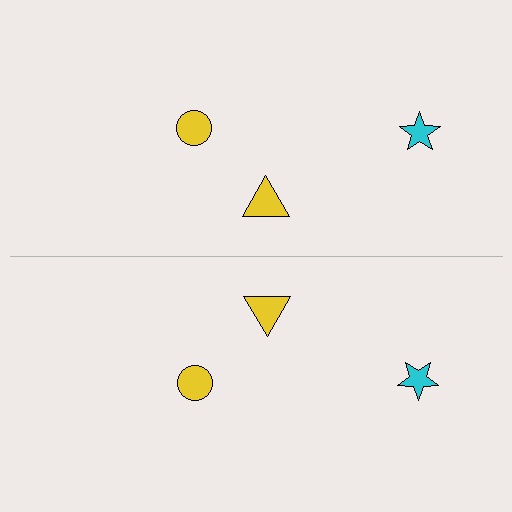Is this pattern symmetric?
Yes, this pattern has bilateral (reflection) symmetry.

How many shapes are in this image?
There are 6 shapes in this image.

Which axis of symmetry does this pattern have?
The pattern has a horizontal axis of symmetry running through the center of the image.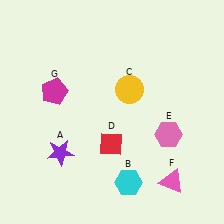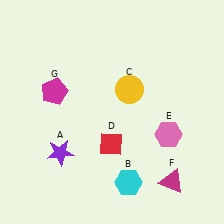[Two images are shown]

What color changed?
The triangle (F) changed from pink in Image 1 to magenta in Image 2.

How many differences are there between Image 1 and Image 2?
There is 1 difference between the two images.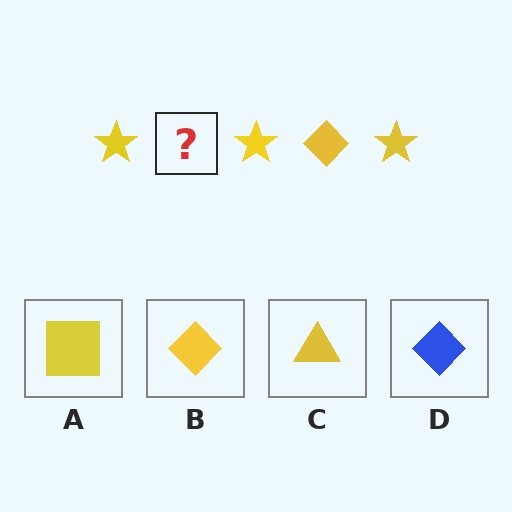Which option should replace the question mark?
Option B.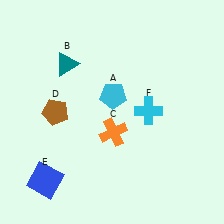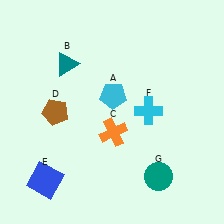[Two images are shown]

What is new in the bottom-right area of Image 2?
A teal circle (G) was added in the bottom-right area of Image 2.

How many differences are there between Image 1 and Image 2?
There is 1 difference between the two images.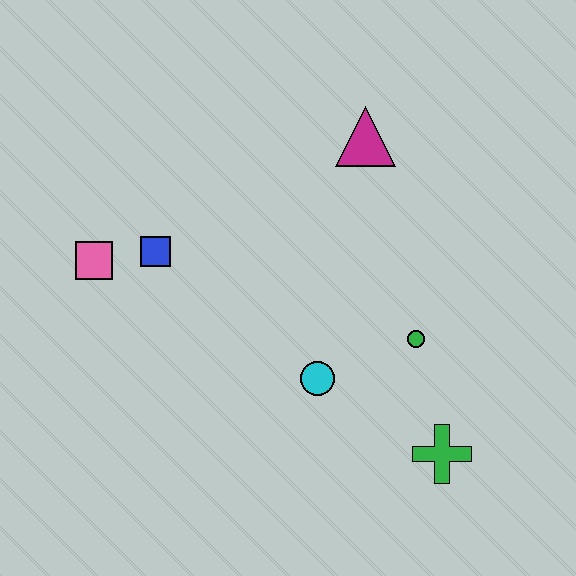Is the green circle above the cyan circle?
Yes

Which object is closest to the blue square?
The pink square is closest to the blue square.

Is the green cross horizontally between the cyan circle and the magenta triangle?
No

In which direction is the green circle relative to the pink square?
The green circle is to the right of the pink square.